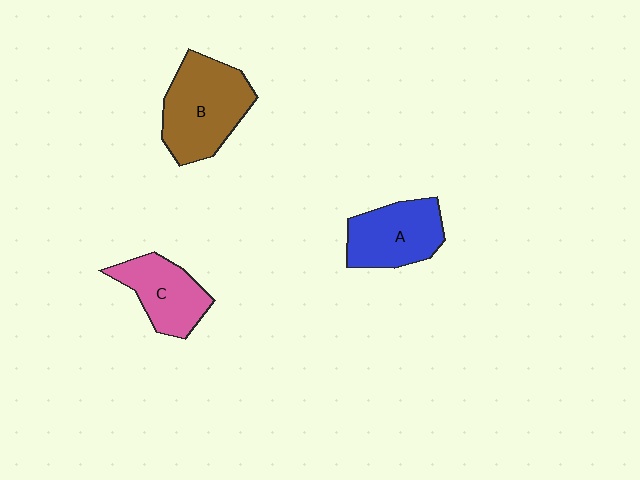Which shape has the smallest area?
Shape C (pink).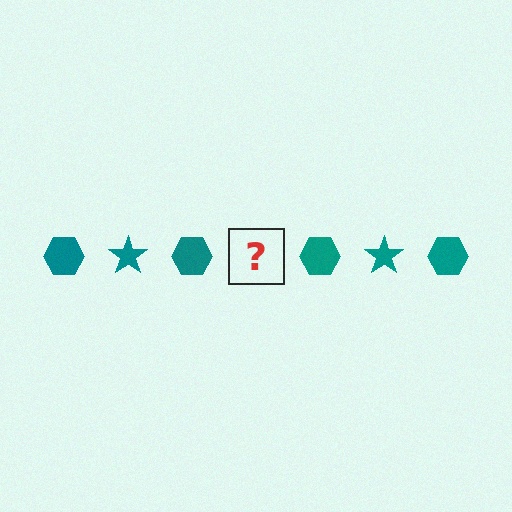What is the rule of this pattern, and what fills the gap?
The rule is that the pattern cycles through hexagon, star shapes in teal. The gap should be filled with a teal star.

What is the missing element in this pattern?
The missing element is a teal star.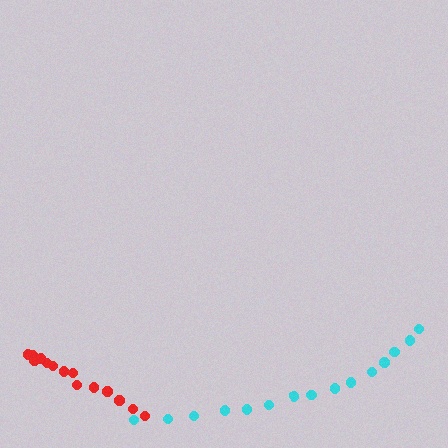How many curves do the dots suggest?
There are 2 distinct paths.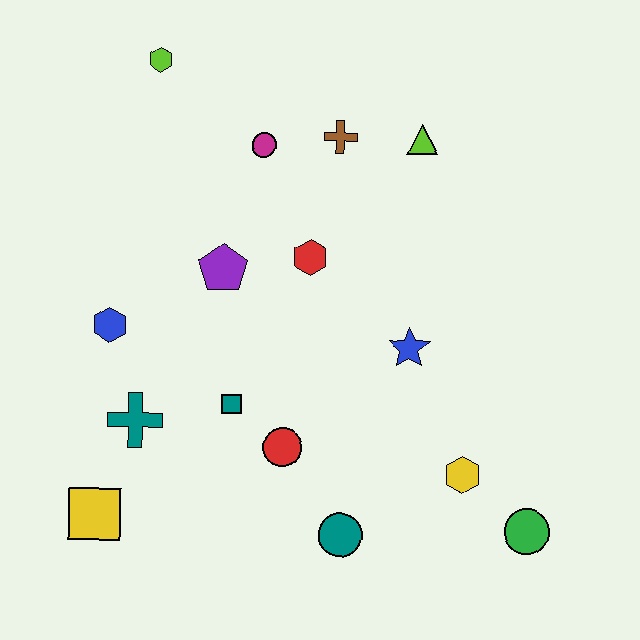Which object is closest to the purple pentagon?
The red hexagon is closest to the purple pentagon.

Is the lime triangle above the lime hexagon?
No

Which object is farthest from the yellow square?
The lime triangle is farthest from the yellow square.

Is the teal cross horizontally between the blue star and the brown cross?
No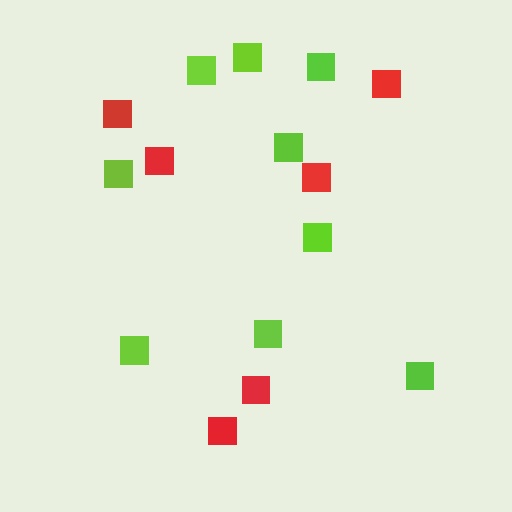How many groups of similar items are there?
There are 2 groups: one group of red squares (6) and one group of lime squares (9).